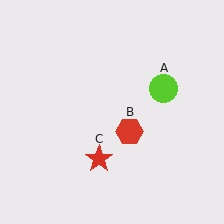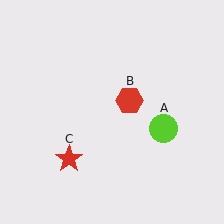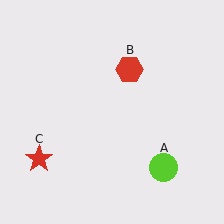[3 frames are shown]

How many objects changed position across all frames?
3 objects changed position: lime circle (object A), red hexagon (object B), red star (object C).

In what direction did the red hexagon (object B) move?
The red hexagon (object B) moved up.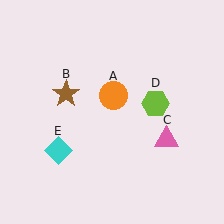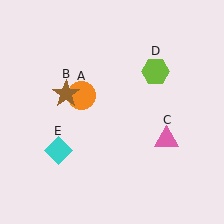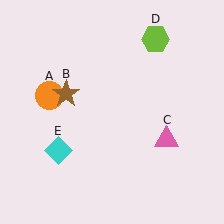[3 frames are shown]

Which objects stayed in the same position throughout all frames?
Brown star (object B) and pink triangle (object C) and cyan diamond (object E) remained stationary.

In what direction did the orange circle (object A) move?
The orange circle (object A) moved left.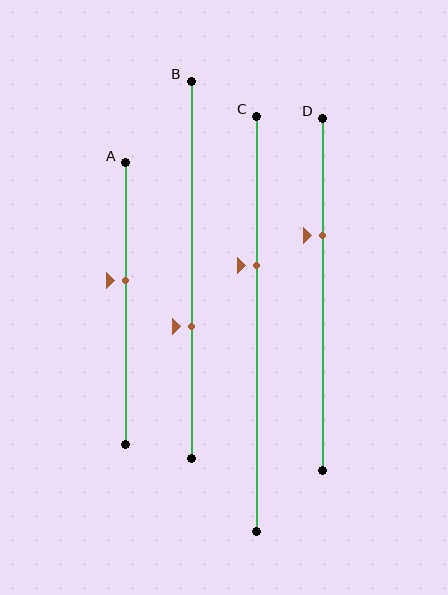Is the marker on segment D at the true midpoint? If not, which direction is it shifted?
No, the marker on segment D is shifted upward by about 17% of the segment length.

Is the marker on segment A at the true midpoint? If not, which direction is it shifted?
No, the marker on segment A is shifted upward by about 8% of the segment length.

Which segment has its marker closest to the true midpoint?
Segment A has its marker closest to the true midpoint.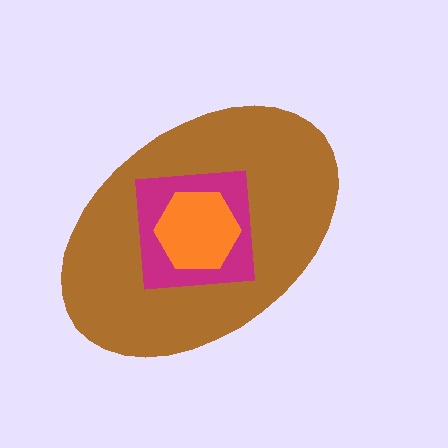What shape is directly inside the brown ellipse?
The magenta square.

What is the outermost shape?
The brown ellipse.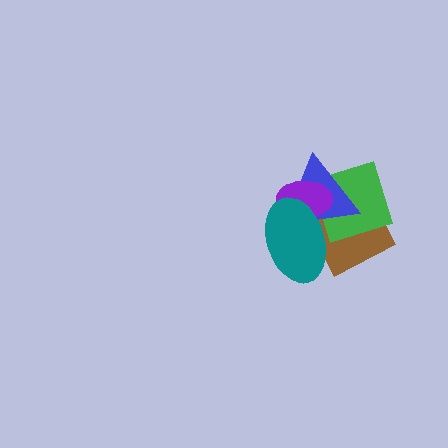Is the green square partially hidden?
Yes, it is partially covered by another shape.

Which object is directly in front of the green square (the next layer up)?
The blue triangle is directly in front of the green square.